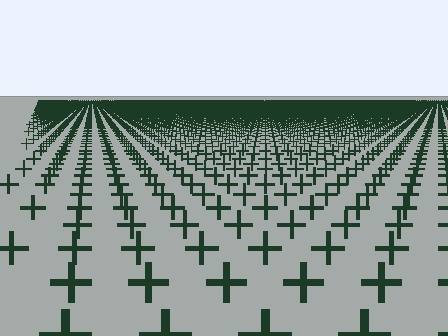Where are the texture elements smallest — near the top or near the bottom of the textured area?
Near the top.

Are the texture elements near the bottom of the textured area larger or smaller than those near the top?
Larger. Near the bottom, elements are closer to the viewer and appear at a bigger on-screen size.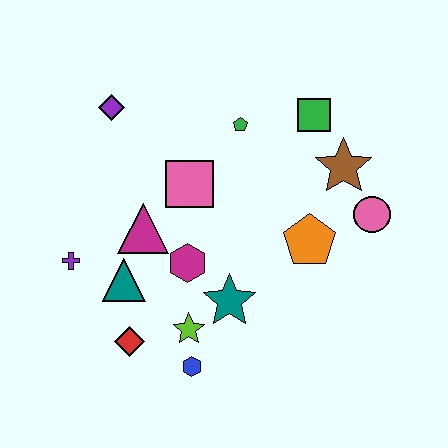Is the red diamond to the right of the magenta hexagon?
No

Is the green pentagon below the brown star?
No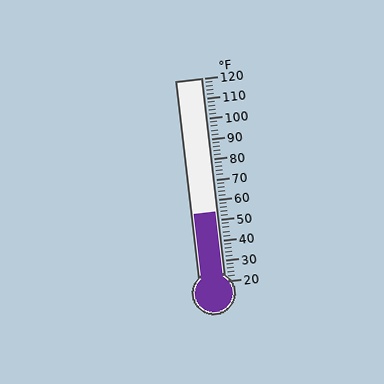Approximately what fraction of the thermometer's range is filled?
The thermometer is filled to approximately 35% of its range.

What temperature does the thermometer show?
The thermometer shows approximately 54°F.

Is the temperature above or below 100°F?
The temperature is below 100°F.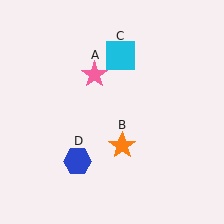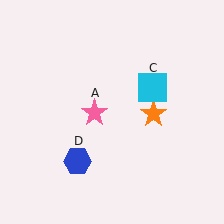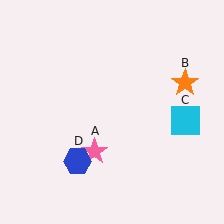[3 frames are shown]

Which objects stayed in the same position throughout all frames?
Blue hexagon (object D) remained stationary.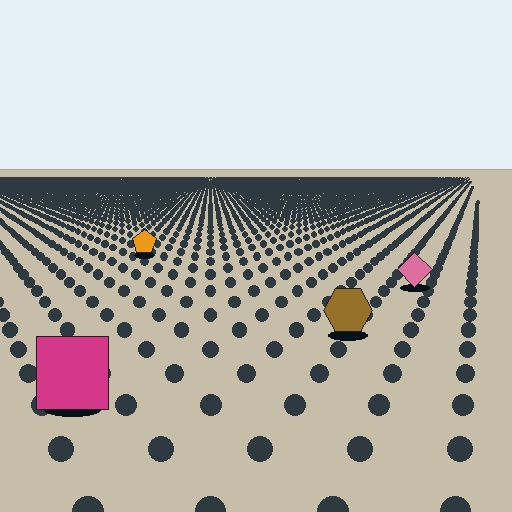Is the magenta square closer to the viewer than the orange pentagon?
Yes. The magenta square is closer — you can tell from the texture gradient: the ground texture is coarser near it.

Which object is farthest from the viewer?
The orange pentagon is farthest from the viewer. It appears smaller and the ground texture around it is denser.